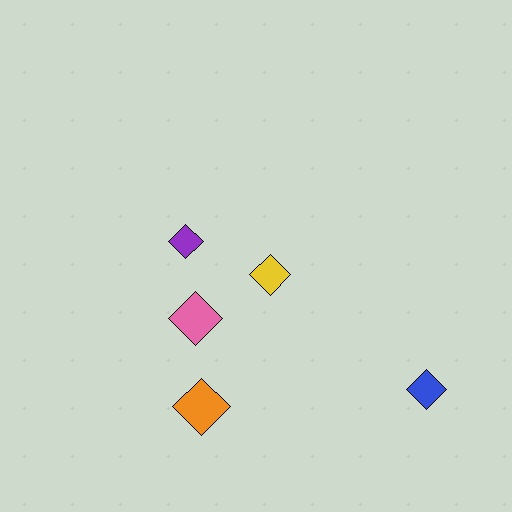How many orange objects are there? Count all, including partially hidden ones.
There is 1 orange object.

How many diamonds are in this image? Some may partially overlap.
There are 5 diamonds.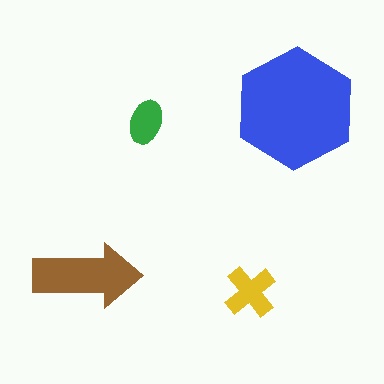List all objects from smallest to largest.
The green ellipse, the yellow cross, the brown arrow, the blue hexagon.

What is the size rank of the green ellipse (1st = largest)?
4th.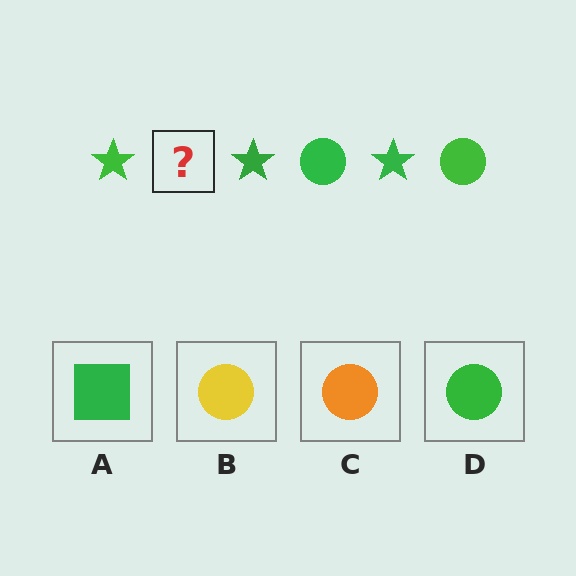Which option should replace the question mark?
Option D.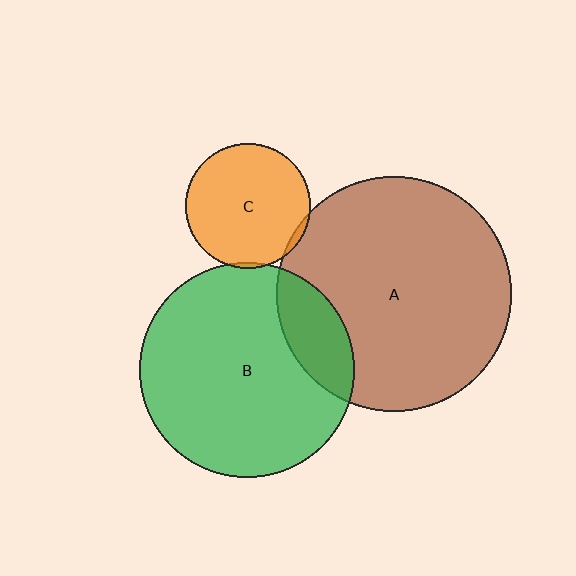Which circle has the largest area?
Circle A (brown).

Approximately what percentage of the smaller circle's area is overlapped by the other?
Approximately 5%.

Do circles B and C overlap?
Yes.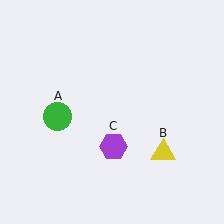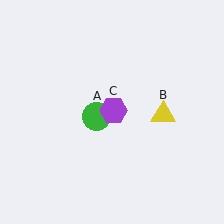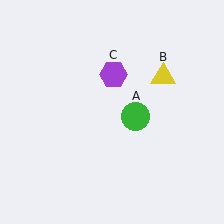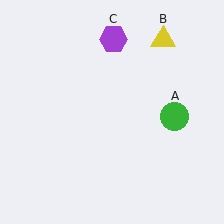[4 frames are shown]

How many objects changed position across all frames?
3 objects changed position: green circle (object A), yellow triangle (object B), purple hexagon (object C).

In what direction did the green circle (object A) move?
The green circle (object A) moved right.